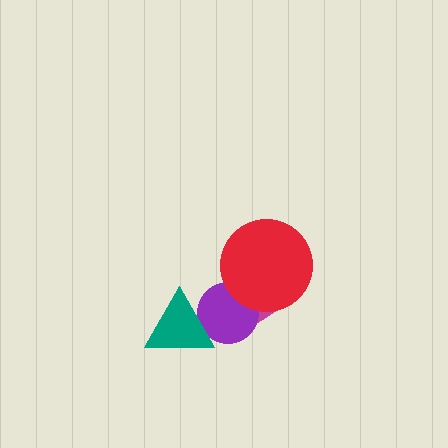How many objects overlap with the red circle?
2 objects overlap with the red circle.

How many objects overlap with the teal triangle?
1 object overlaps with the teal triangle.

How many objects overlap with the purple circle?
3 objects overlap with the purple circle.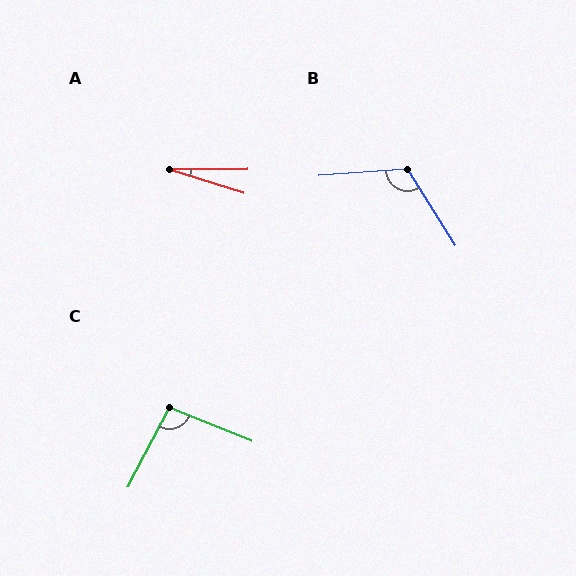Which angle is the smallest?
A, at approximately 18 degrees.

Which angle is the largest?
B, at approximately 118 degrees.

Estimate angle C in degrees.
Approximately 95 degrees.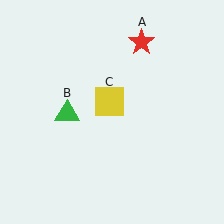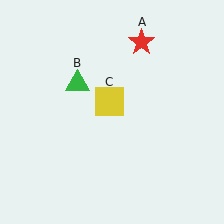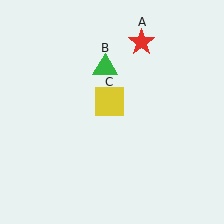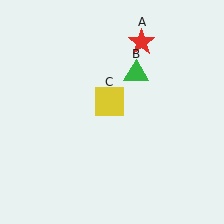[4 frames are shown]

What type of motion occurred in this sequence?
The green triangle (object B) rotated clockwise around the center of the scene.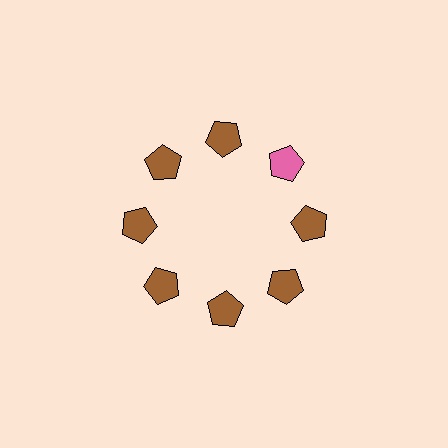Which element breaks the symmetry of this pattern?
The pink pentagon at roughly the 2 o'clock position breaks the symmetry. All other shapes are brown pentagons.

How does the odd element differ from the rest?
It has a different color: pink instead of brown.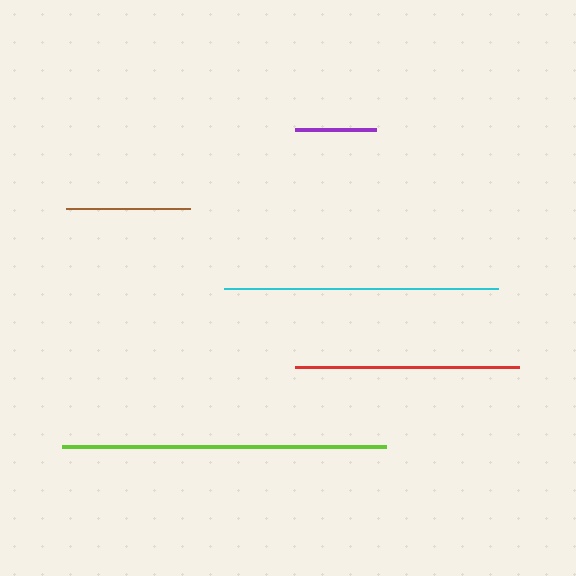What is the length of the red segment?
The red segment is approximately 223 pixels long.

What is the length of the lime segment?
The lime segment is approximately 324 pixels long.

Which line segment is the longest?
The lime line is the longest at approximately 324 pixels.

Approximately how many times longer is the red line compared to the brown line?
The red line is approximately 1.8 times the length of the brown line.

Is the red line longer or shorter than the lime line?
The lime line is longer than the red line.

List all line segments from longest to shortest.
From longest to shortest: lime, cyan, red, brown, purple.